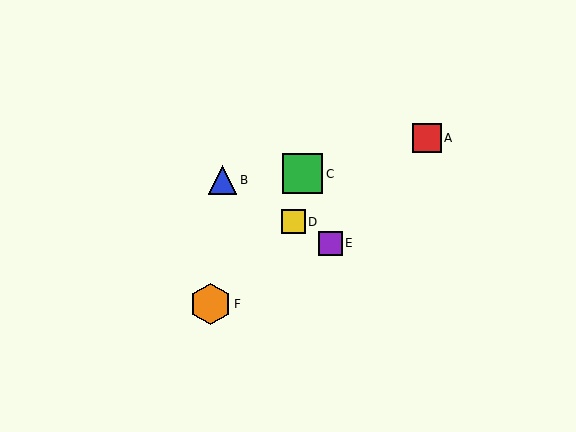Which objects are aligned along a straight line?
Objects B, D, E are aligned along a straight line.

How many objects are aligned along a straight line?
3 objects (B, D, E) are aligned along a straight line.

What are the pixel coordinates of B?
Object B is at (223, 180).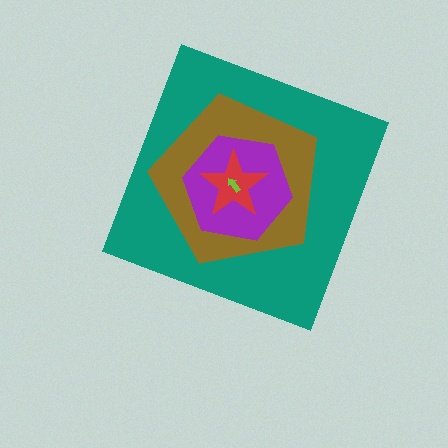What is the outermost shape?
The teal diamond.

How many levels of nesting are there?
5.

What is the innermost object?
The lime arrow.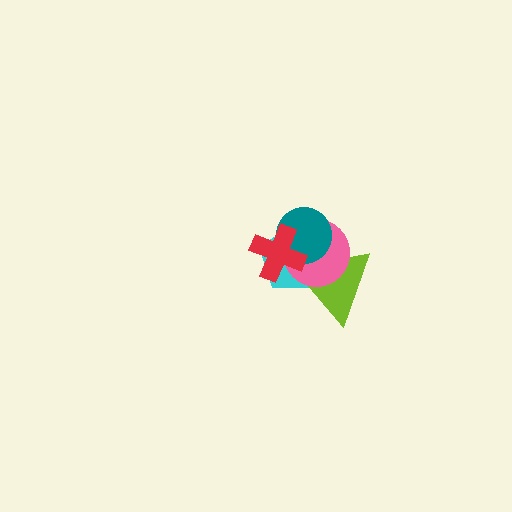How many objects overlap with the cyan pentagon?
4 objects overlap with the cyan pentagon.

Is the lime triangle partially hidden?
Yes, it is partially covered by another shape.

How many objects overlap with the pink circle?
4 objects overlap with the pink circle.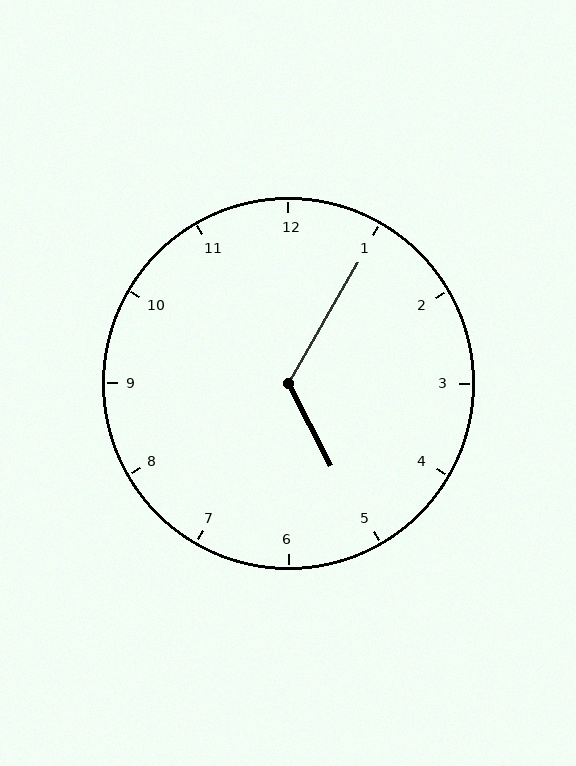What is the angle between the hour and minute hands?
Approximately 122 degrees.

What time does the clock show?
5:05.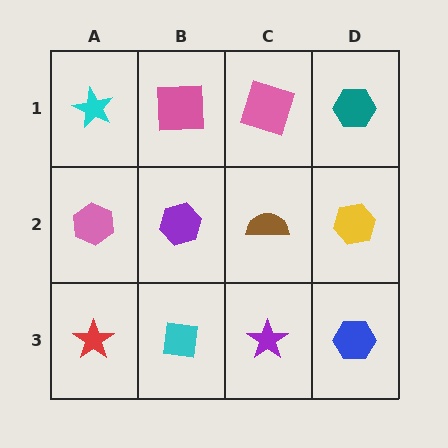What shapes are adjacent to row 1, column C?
A brown semicircle (row 2, column C), a pink square (row 1, column B), a teal hexagon (row 1, column D).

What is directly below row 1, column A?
A pink hexagon.